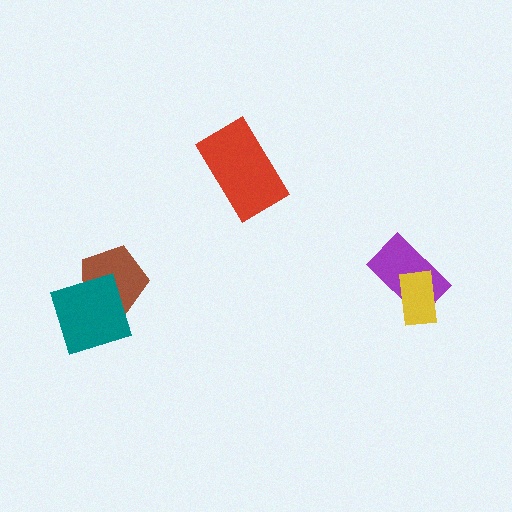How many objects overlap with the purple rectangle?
1 object overlaps with the purple rectangle.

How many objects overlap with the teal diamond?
1 object overlaps with the teal diamond.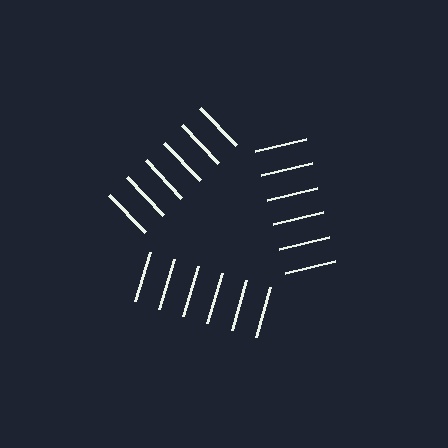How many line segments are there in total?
18 — 6 along each of the 3 edges.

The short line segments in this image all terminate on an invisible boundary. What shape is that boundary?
An illusory triangle — the line segments terminate on its edges but no continuous stroke is drawn.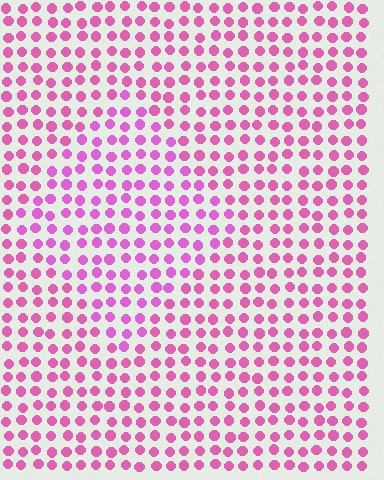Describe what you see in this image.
The image is filled with small pink elements in a uniform arrangement. A diamond-shaped region is visible where the elements are tinted to a slightly different hue, forming a subtle color boundary.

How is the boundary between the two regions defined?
The boundary is defined purely by a slight shift in hue (about 17 degrees). Spacing, size, and orientation are identical on both sides.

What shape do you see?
I see a diamond.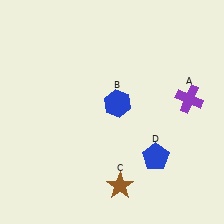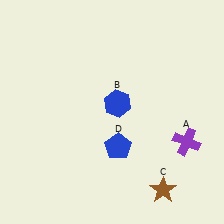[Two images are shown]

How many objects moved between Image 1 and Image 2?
3 objects moved between the two images.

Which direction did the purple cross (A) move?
The purple cross (A) moved down.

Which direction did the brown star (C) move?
The brown star (C) moved right.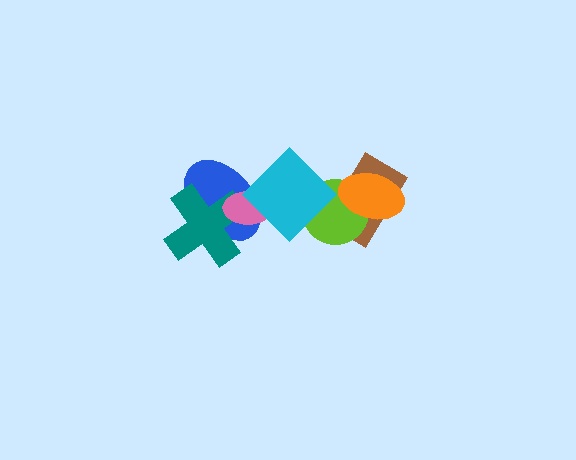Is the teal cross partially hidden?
Yes, it is partially covered by another shape.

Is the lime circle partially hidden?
Yes, it is partially covered by another shape.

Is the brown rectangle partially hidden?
Yes, it is partially covered by another shape.